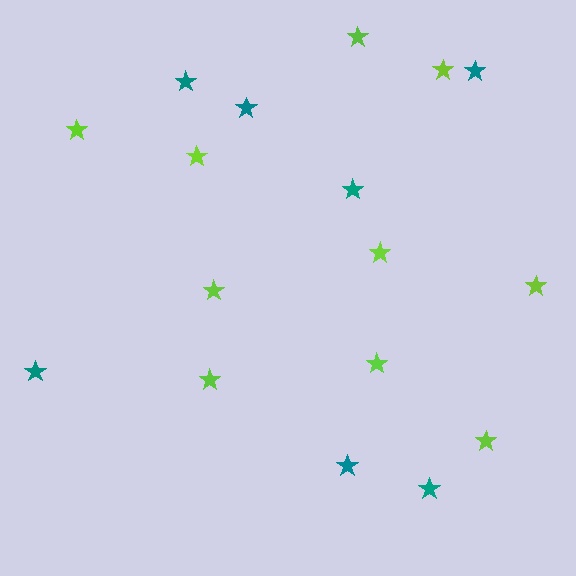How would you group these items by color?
There are 2 groups: one group of teal stars (7) and one group of lime stars (10).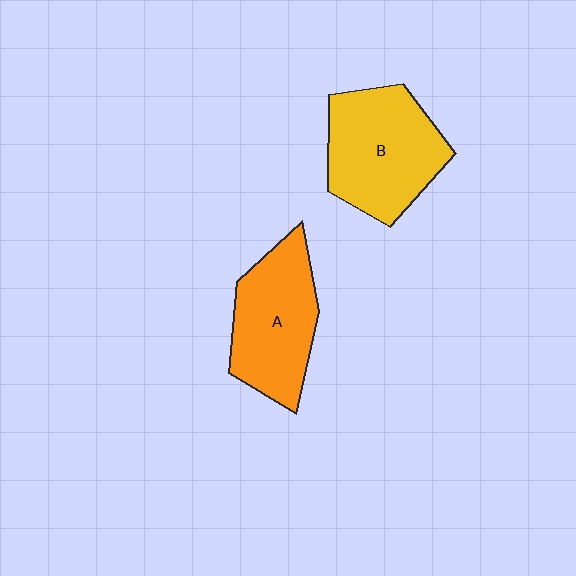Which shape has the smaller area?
Shape A (orange).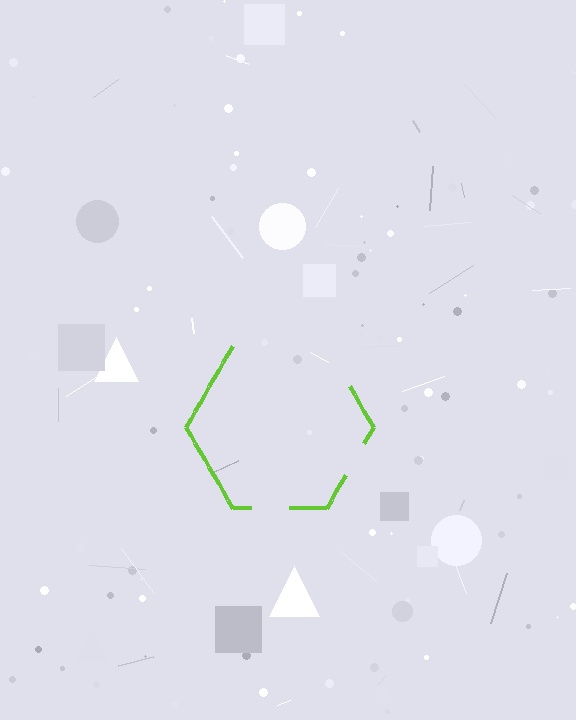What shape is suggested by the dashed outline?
The dashed outline suggests a hexagon.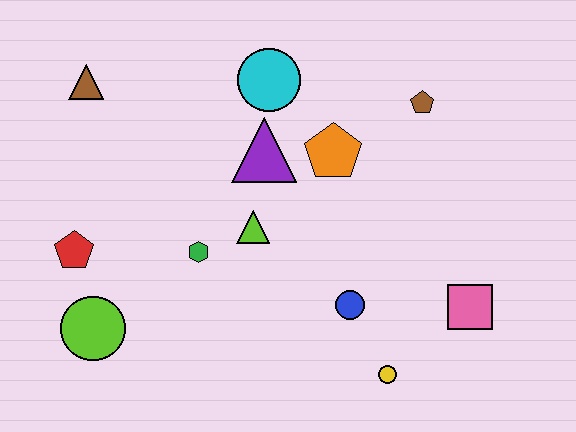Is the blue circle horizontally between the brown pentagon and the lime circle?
Yes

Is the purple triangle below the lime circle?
No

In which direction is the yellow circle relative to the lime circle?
The yellow circle is to the right of the lime circle.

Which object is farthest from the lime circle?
The brown pentagon is farthest from the lime circle.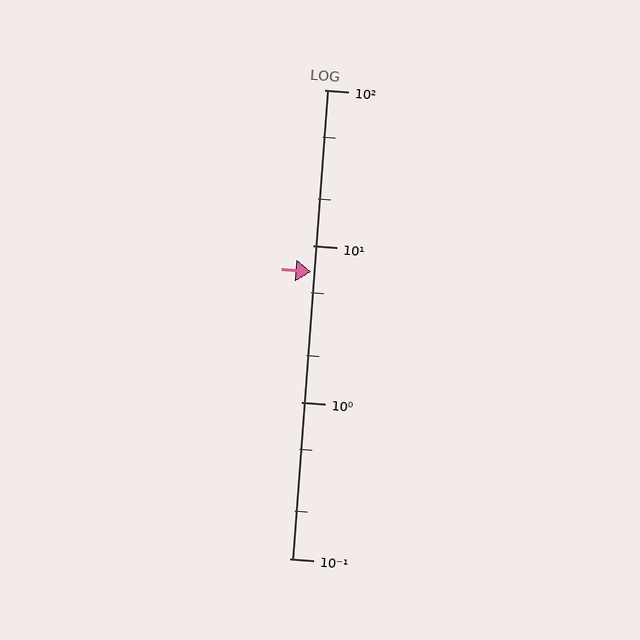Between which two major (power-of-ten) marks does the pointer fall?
The pointer is between 1 and 10.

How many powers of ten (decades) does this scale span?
The scale spans 3 decades, from 0.1 to 100.